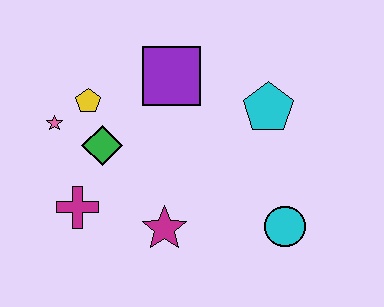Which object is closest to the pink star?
The yellow pentagon is closest to the pink star.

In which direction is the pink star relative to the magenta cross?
The pink star is above the magenta cross.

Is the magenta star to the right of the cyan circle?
No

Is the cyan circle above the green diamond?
No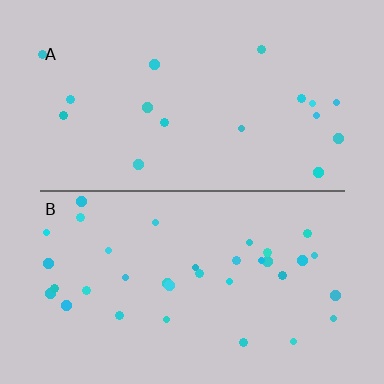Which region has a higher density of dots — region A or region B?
B (the bottom).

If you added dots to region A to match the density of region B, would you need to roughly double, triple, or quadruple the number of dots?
Approximately double.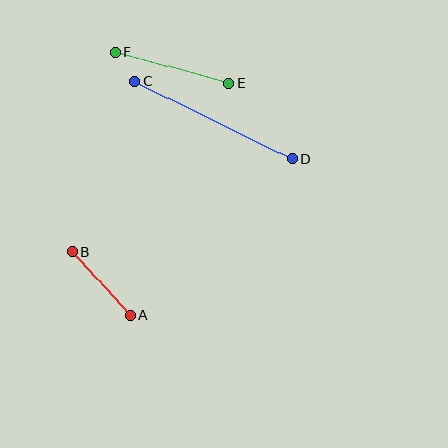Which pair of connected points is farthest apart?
Points C and D are farthest apart.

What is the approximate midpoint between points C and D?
The midpoint is at approximately (214, 120) pixels.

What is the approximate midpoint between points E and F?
The midpoint is at approximately (172, 68) pixels.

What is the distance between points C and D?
The distance is approximately 176 pixels.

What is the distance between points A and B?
The distance is approximately 85 pixels.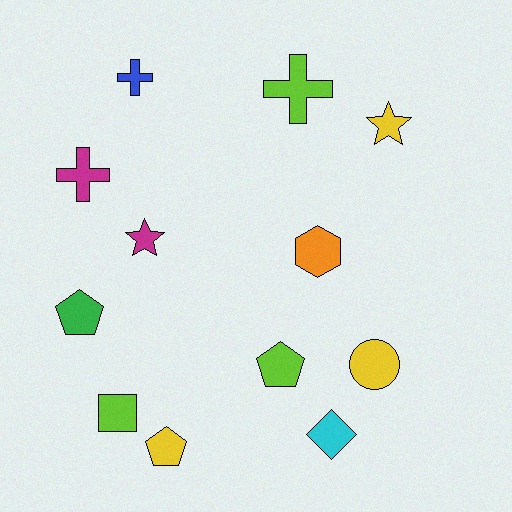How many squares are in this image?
There is 1 square.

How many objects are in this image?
There are 12 objects.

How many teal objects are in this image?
There are no teal objects.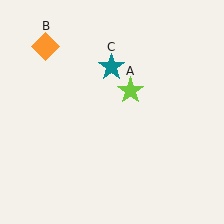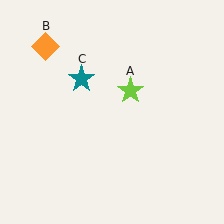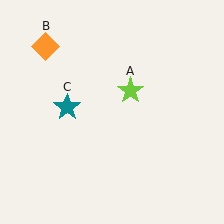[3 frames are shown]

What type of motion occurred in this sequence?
The teal star (object C) rotated counterclockwise around the center of the scene.